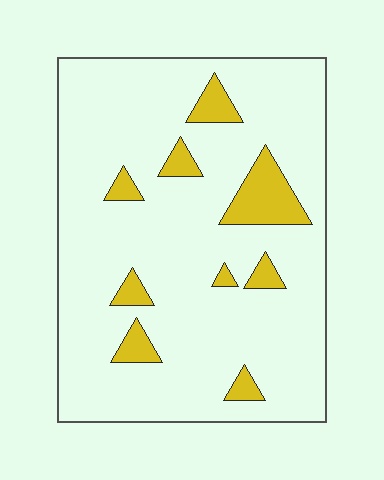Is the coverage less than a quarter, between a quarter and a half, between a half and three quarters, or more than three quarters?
Less than a quarter.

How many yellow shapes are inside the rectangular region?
9.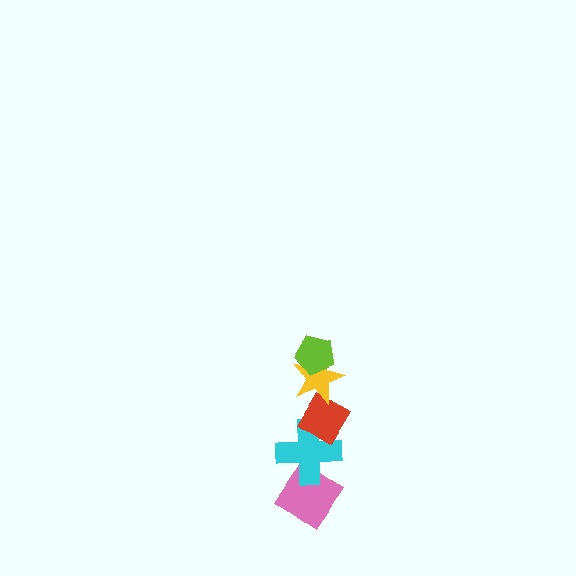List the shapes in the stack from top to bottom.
From top to bottom: the lime pentagon, the yellow star, the red diamond, the cyan cross, the pink diamond.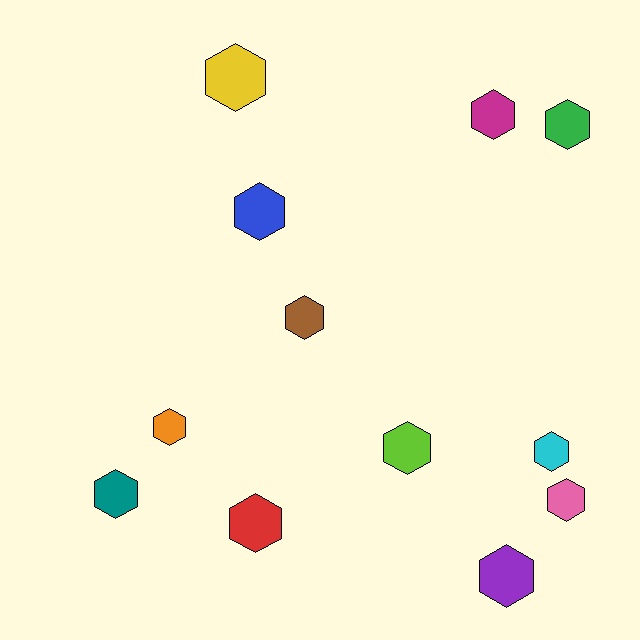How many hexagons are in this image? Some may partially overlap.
There are 12 hexagons.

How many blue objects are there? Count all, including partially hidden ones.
There is 1 blue object.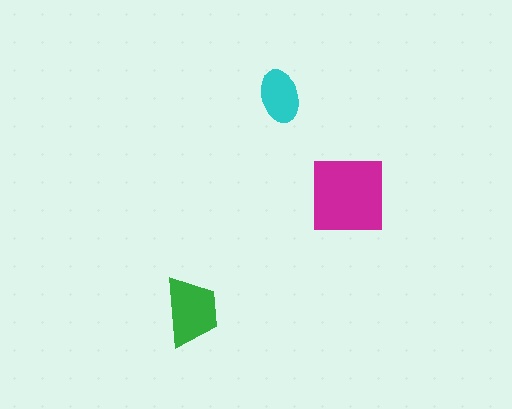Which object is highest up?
The cyan ellipse is topmost.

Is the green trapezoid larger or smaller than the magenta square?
Smaller.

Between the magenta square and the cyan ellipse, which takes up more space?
The magenta square.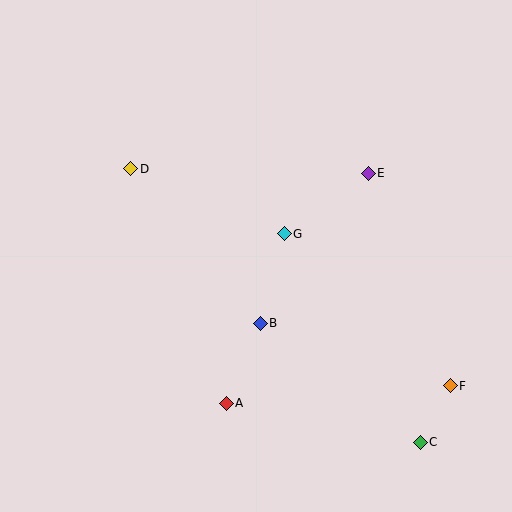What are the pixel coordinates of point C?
Point C is at (420, 442).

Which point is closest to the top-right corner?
Point E is closest to the top-right corner.